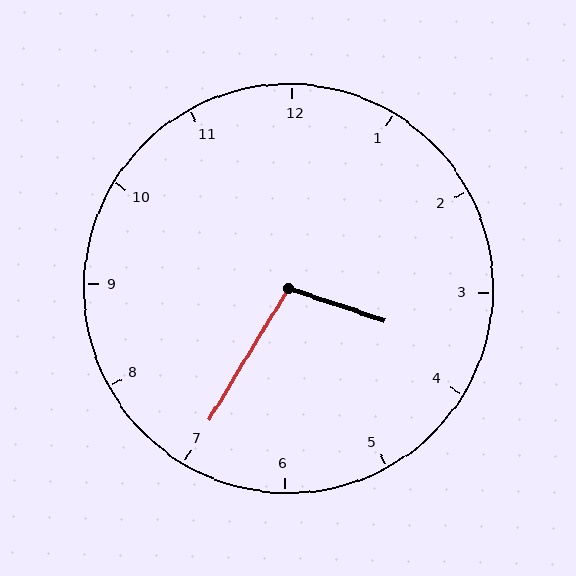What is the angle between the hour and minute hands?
Approximately 102 degrees.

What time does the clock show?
3:35.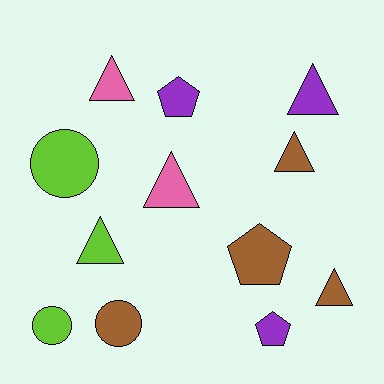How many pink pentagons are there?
There are no pink pentagons.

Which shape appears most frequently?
Triangle, with 6 objects.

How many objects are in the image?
There are 12 objects.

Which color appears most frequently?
Brown, with 4 objects.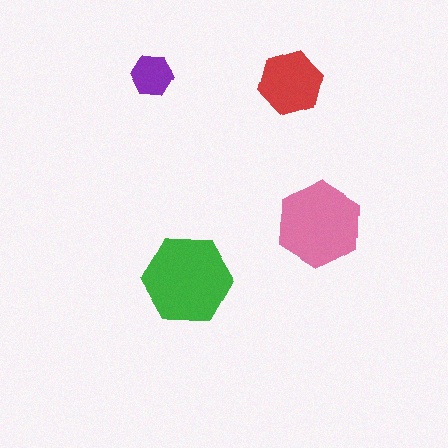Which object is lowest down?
The green hexagon is bottommost.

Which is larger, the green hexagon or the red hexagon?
The green one.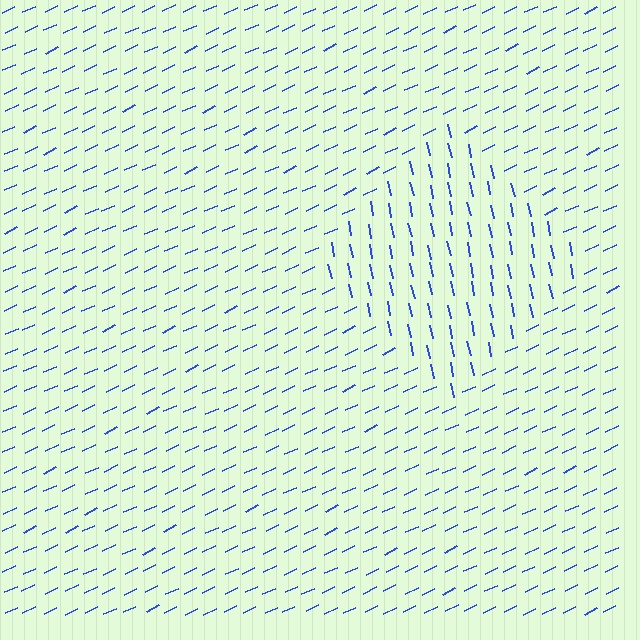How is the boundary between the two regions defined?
The boundary is defined purely by a change in line orientation (approximately 77 degrees difference). All lines are the same color and thickness.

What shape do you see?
I see a diamond.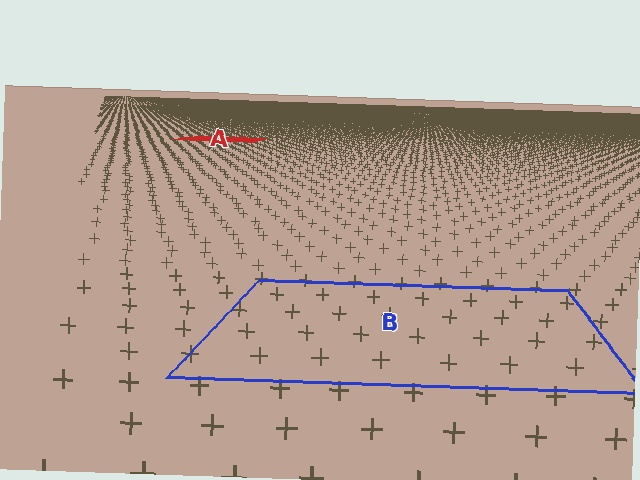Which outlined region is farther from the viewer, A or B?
Region A is farther from the viewer — the texture elements inside it appear smaller and more densely packed.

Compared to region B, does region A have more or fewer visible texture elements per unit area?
Region A has more texture elements per unit area — they are packed more densely because it is farther away.